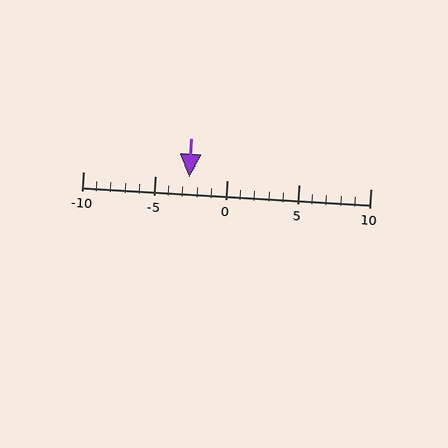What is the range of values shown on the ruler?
The ruler shows values from -10 to 10.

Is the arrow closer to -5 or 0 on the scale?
The arrow is closer to -5.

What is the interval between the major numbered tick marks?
The major tick marks are spaced 5 units apart.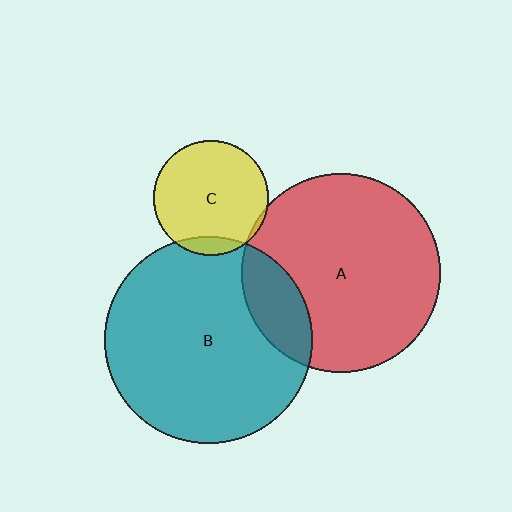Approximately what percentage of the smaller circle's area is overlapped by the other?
Approximately 15%.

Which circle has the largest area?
Circle B (teal).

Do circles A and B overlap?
Yes.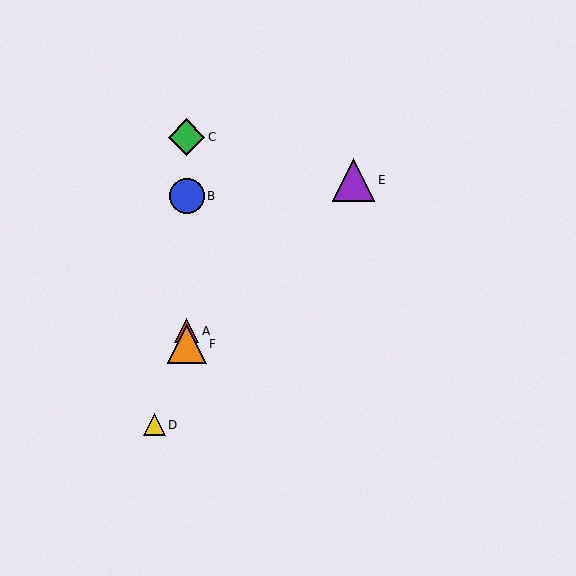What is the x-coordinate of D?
Object D is at x≈155.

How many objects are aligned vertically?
4 objects (A, B, C, F) are aligned vertically.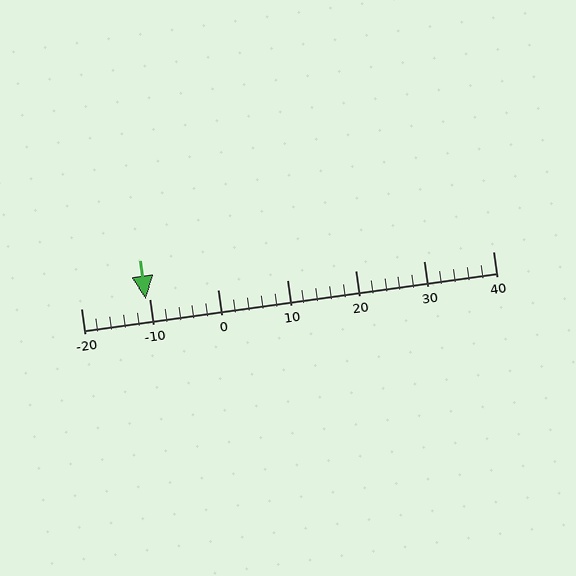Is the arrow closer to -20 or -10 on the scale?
The arrow is closer to -10.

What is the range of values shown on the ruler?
The ruler shows values from -20 to 40.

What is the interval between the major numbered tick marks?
The major tick marks are spaced 10 units apart.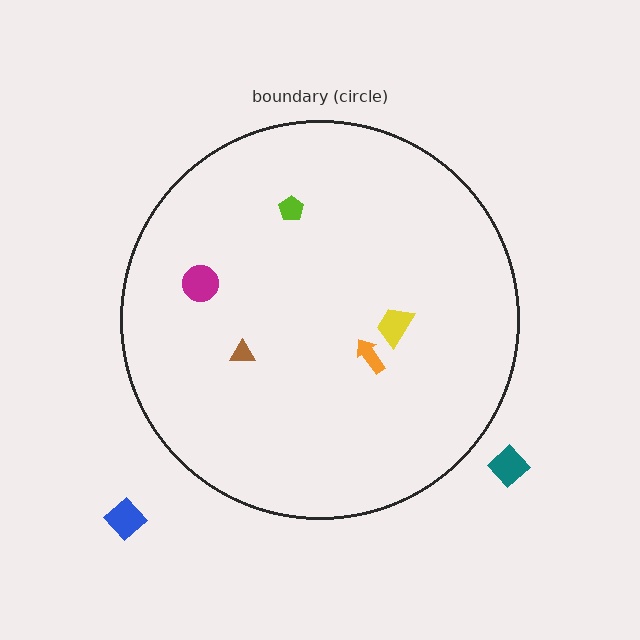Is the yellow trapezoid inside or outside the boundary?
Inside.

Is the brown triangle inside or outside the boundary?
Inside.